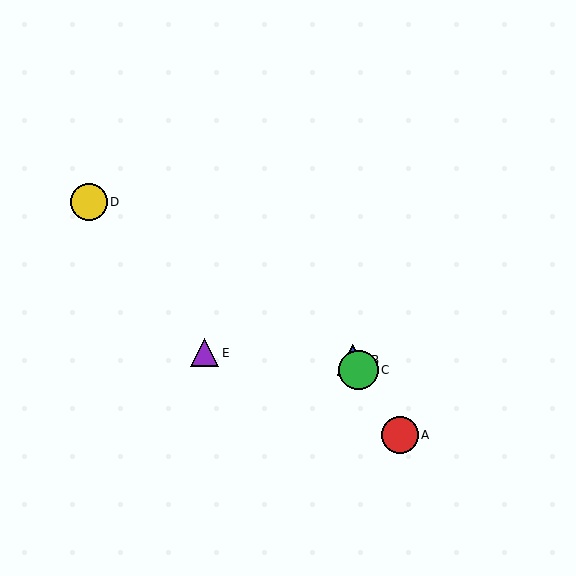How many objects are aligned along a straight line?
3 objects (A, B, C) are aligned along a straight line.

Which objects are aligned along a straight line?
Objects A, B, C are aligned along a straight line.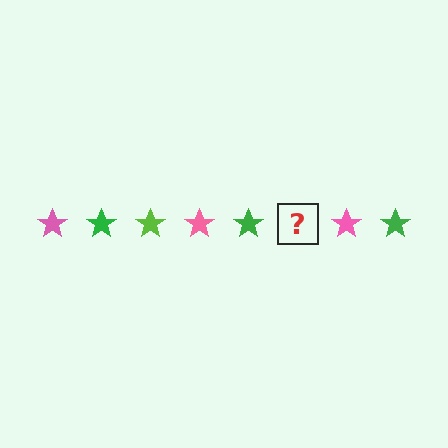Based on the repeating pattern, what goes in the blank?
The blank should be a lime star.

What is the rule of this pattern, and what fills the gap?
The rule is that the pattern cycles through pink, green, lime stars. The gap should be filled with a lime star.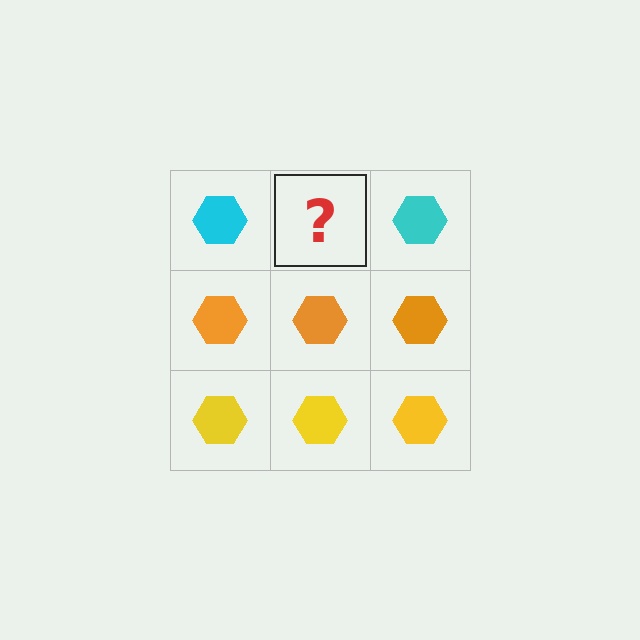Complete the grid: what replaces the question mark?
The question mark should be replaced with a cyan hexagon.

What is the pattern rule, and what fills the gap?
The rule is that each row has a consistent color. The gap should be filled with a cyan hexagon.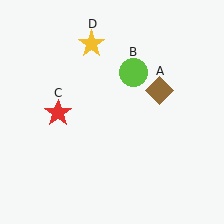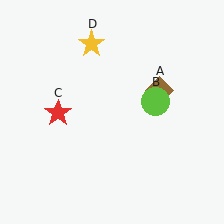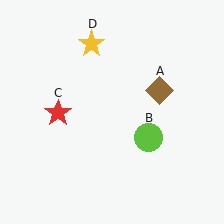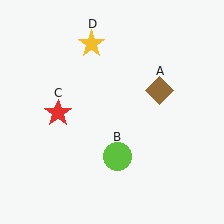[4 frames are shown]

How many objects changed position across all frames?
1 object changed position: lime circle (object B).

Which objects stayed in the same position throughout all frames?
Brown diamond (object A) and red star (object C) and yellow star (object D) remained stationary.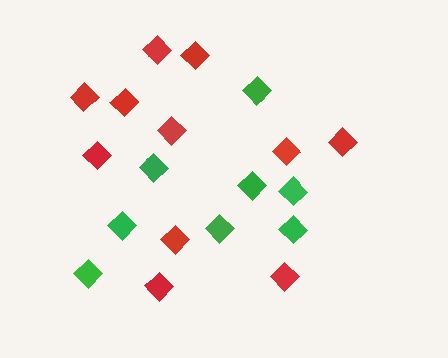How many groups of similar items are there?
There are 2 groups: one group of red diamonds (11) and one group of green diamonds (8).